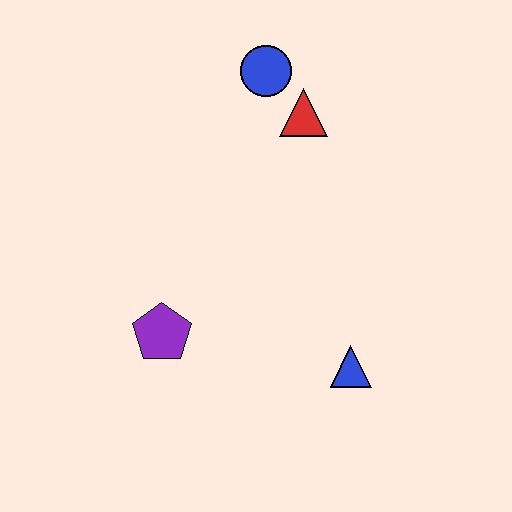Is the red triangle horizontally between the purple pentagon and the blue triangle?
Yes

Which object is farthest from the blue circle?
The blue triangle is farthest from the blue circle.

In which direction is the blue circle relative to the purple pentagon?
The blue circle is above the purple pentagon.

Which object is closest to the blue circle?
The red triangle is closest to the blue circle.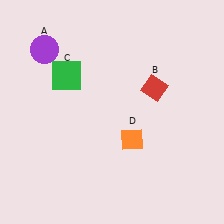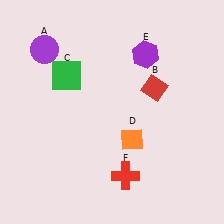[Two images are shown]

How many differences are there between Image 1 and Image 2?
There are 2 differences between the two images.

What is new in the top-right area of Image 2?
A purple hexagon (E) was added in the top-right area of Image 2.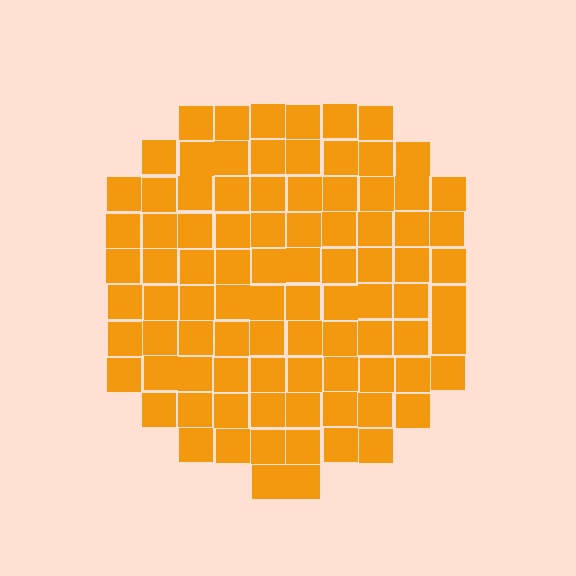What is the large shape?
The large shape is a circle.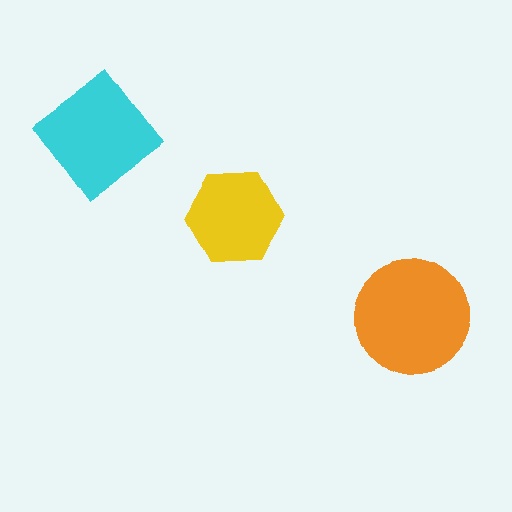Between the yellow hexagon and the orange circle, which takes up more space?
The orange circle.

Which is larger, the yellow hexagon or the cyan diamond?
The cyan diamond.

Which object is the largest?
The orange circle.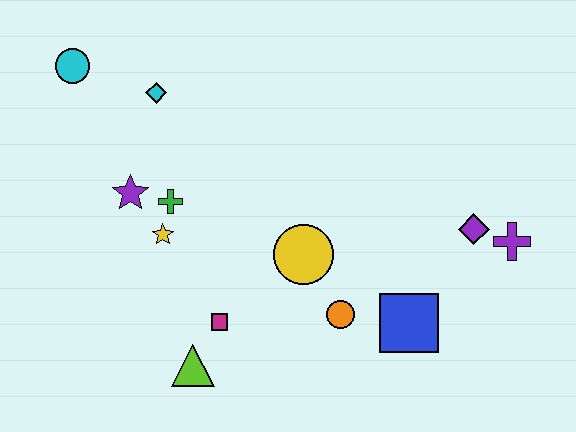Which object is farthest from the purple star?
The purple cross is farthest from the purple star.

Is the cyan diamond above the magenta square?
Yes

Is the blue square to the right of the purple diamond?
No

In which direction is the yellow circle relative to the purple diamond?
The yellow circle is to the left of the purple diamond.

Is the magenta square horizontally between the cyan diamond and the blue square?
Yes